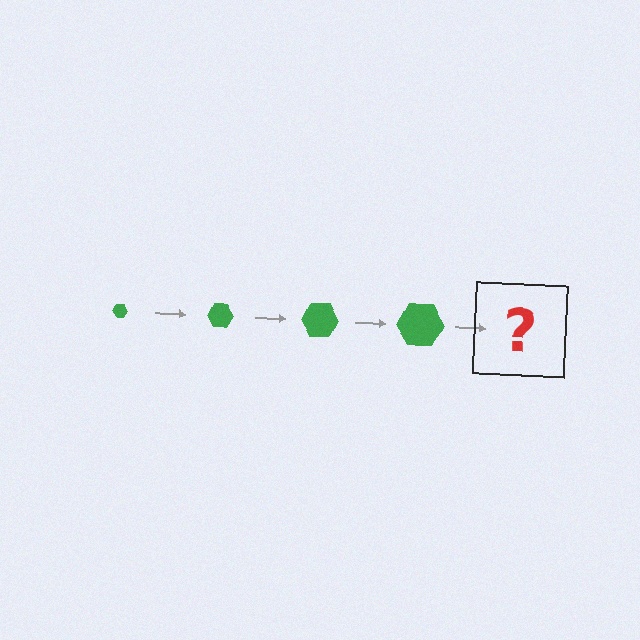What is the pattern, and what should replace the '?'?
The pattern is that the hexagon gets progressively larger each step. The '?' should be a green hexagon, larger than the previous one.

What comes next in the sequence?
The next element should be a green hexagon, larger than the previous one.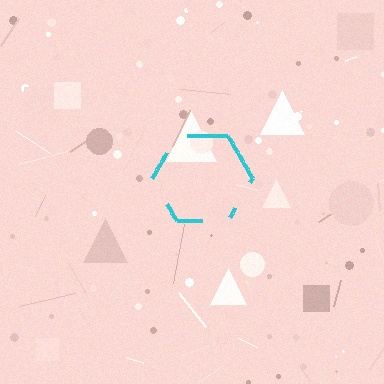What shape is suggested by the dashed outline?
The dashed outline suggests a hexagon.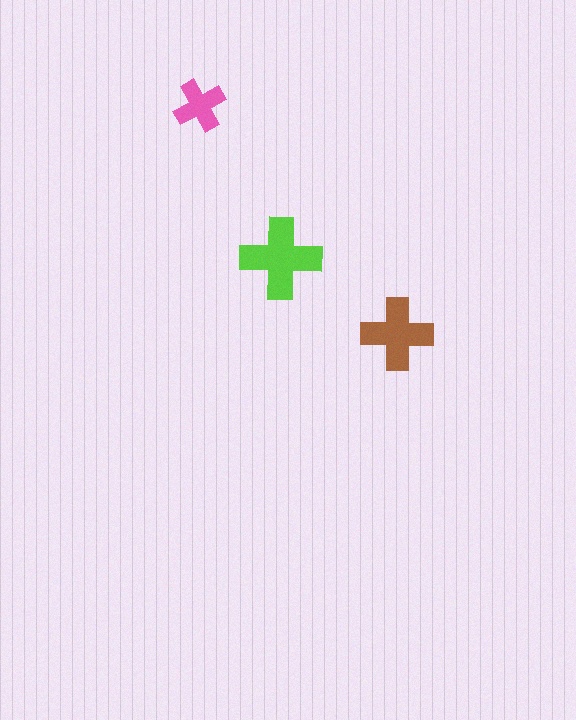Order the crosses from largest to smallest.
the lime one, the brown one, the pink one.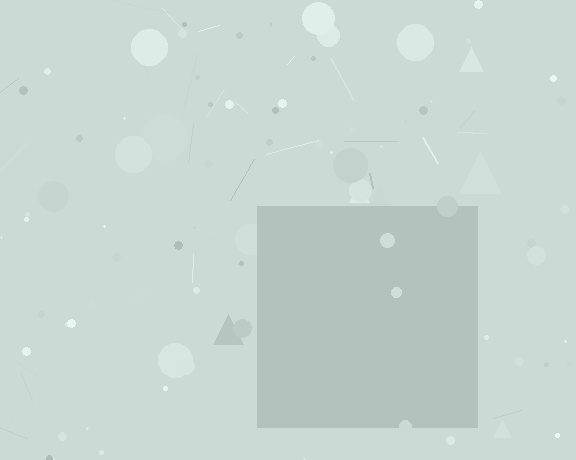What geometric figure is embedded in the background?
A square is embedded in the background.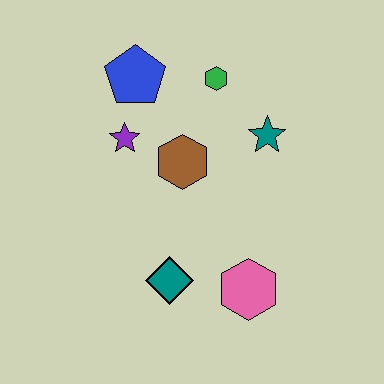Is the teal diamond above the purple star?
No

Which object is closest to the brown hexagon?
The purple star is closest to the brown hexagon.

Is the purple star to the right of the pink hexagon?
No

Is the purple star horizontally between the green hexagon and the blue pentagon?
No